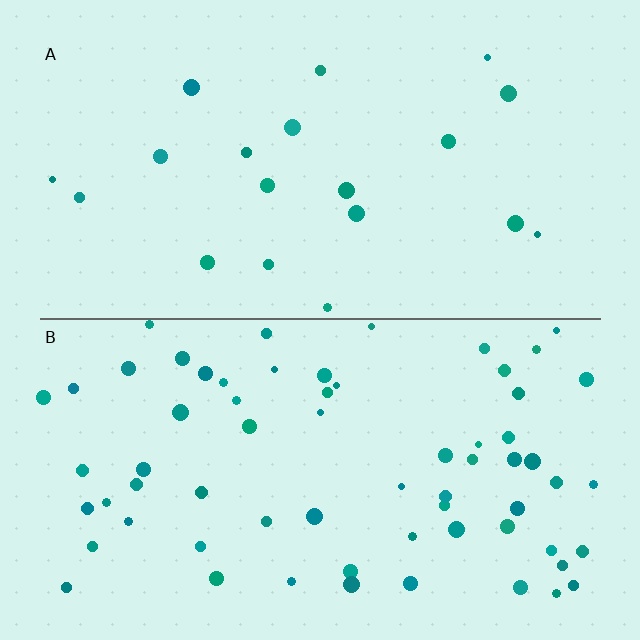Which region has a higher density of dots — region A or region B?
B (the bottom).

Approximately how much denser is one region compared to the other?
Approximately 3.3× — region B over region A.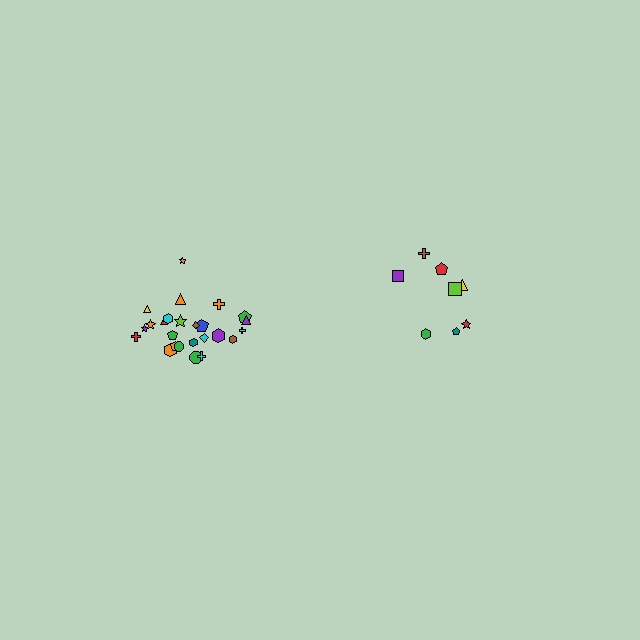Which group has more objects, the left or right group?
The left group.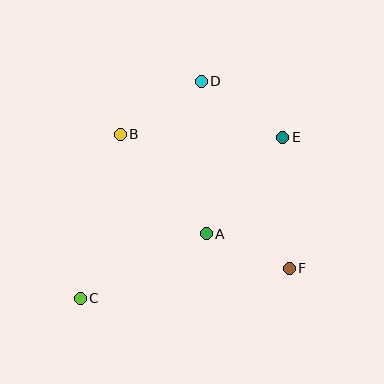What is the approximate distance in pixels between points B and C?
The distance between B and C is approximately 169 pixels.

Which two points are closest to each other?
Points A and F are closest to each other.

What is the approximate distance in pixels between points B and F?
The distance between B and F is approximately 215 pixels.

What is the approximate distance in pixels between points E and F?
The distance between E and F is approximately 131 pixels.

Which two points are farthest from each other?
Points C and E are farthest from each other.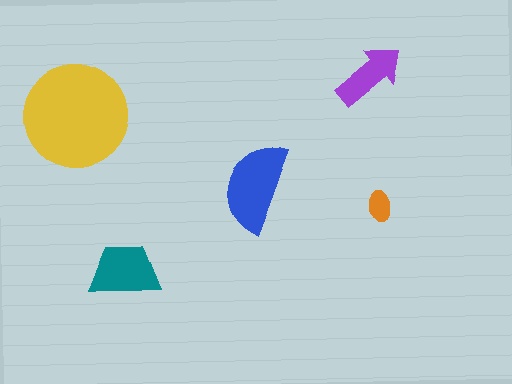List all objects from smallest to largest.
The orange ellipse, the purple arrow, the teal trapezoid, the blue semicircle, the yellow circle.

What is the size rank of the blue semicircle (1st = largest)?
2nd.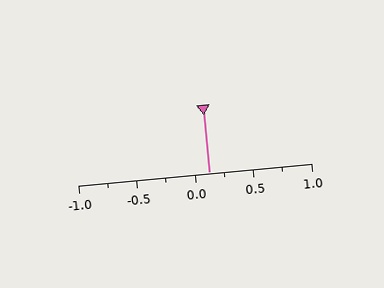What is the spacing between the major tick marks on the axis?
The major ticks are spaced 0.5 apart.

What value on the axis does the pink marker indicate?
The marker indicates approximately 0.12.